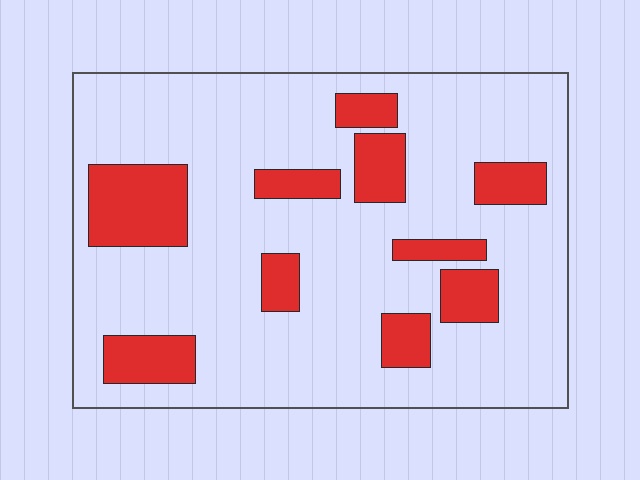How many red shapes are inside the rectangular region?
10.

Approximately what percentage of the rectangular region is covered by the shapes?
Approximately 20%.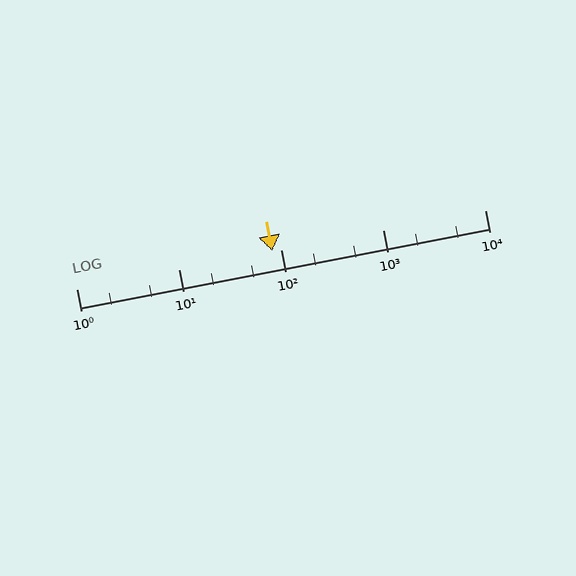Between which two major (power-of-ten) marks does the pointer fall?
The pointer is between 10 and 100.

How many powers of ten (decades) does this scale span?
The scale spans 4 decades, from 1 to 10000.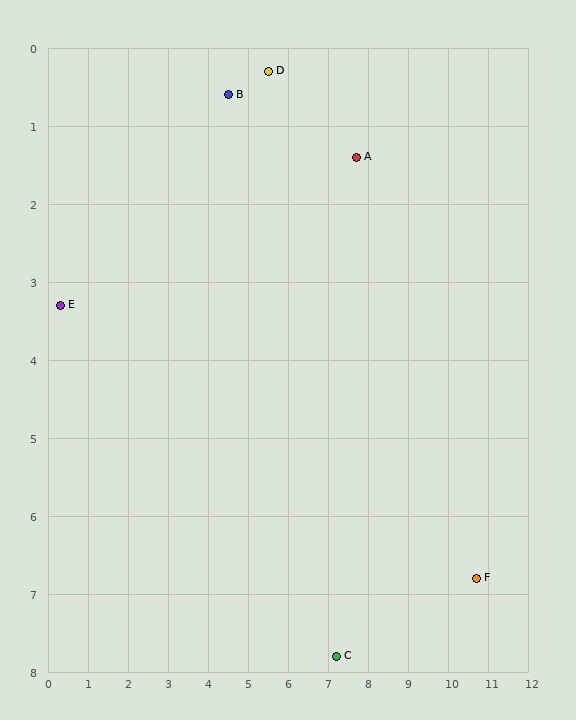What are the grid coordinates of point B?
Point B is at approximately (4.5, 0.6).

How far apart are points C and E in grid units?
Points C and E are about 8.2 grid units apart.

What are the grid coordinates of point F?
Point F is at approximately (10.7, 6.8).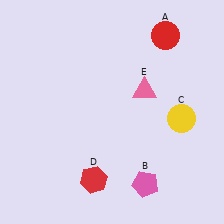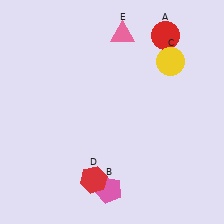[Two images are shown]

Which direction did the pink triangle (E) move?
The pink triangle (E) moved up.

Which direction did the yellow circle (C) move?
The yellow circle (C) moved up.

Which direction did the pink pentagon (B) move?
The pink pentagon (B) moved left.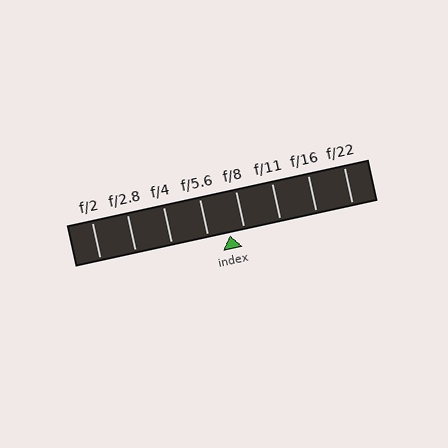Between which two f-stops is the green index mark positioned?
The index mark is between f/5.6 and f/8.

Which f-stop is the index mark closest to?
The index mark is closest to f/8.